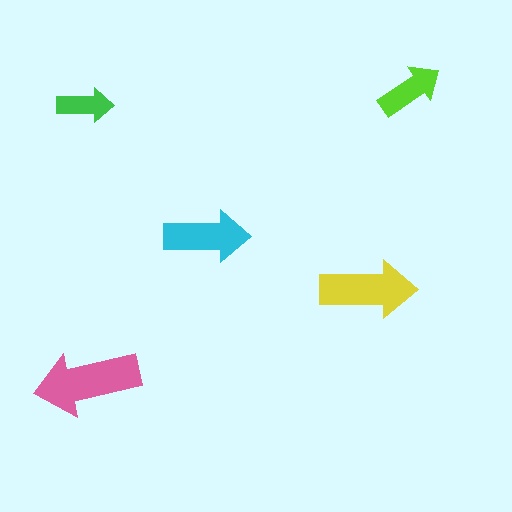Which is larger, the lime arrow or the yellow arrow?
The yellow one.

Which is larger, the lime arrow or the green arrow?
The lime one.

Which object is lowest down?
The pink arrow is bottommost.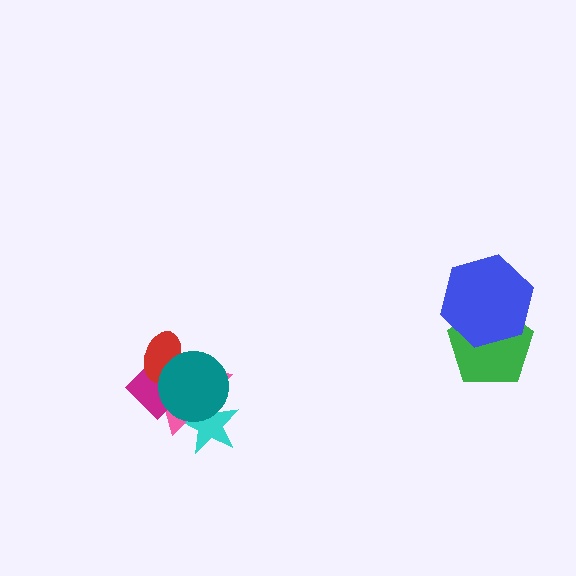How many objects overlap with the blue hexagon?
1 object overlaps with the blue hexagon.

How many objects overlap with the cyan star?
2 objects overlap with the cyan star.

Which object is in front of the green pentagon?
The blue hexagon is in front of the green pentagon.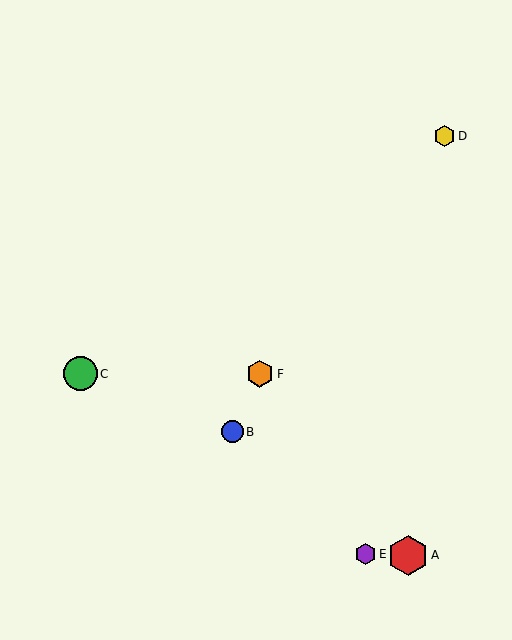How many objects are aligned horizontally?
2 objects (C, F) are aligned horizontally.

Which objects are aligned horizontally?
Objects C, F are aligned horizontally.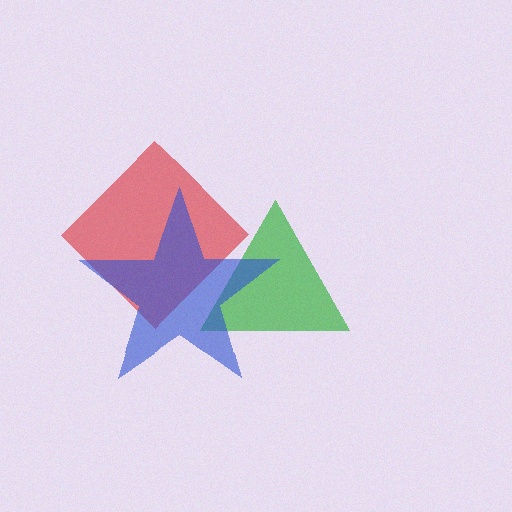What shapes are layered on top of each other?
The layered shapes are: a green triangle, a red diamond, a blue star.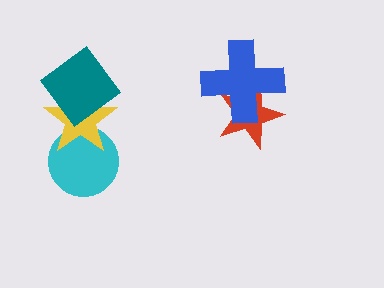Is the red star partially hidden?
Yes, it is partially covered by another shape.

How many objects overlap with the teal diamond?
1 object overlaps with the teal diamond.